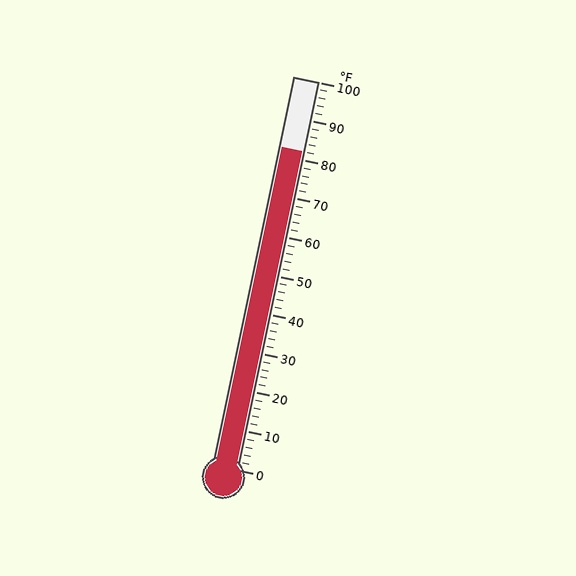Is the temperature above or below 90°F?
The temperature is below 90°F.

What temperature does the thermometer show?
The thermometer shows approximately 82°F.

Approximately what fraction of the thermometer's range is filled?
The thermometer is filled to approximately 80% of its range.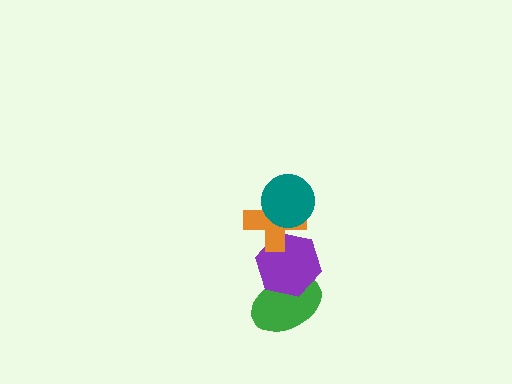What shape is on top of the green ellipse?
The purple hexagon is on top of the green ellipse.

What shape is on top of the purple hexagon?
The orange cross is on top of the purple hexagon.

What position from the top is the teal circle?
The teal circle is 1st from the top.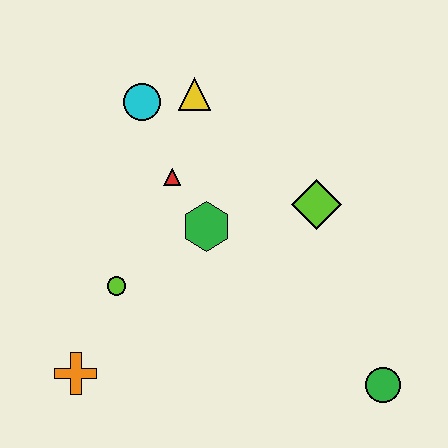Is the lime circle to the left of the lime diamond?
Yes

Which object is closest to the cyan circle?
The yellow triangle is closest to the cyan circle.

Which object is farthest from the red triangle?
The green circle is farthest from the red triangle.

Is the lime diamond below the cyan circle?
Yes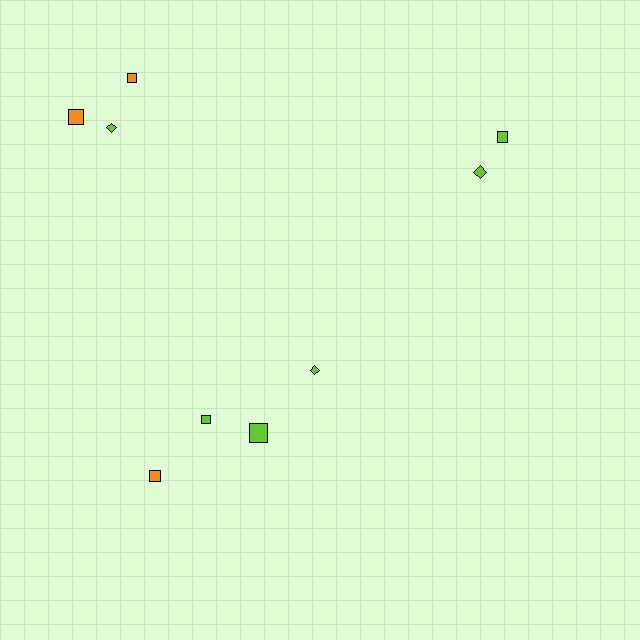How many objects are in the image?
There are 9 objects.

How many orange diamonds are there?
There are no orange diamonds.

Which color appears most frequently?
Lime, with 6 objects.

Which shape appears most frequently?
Square, with 6 objects.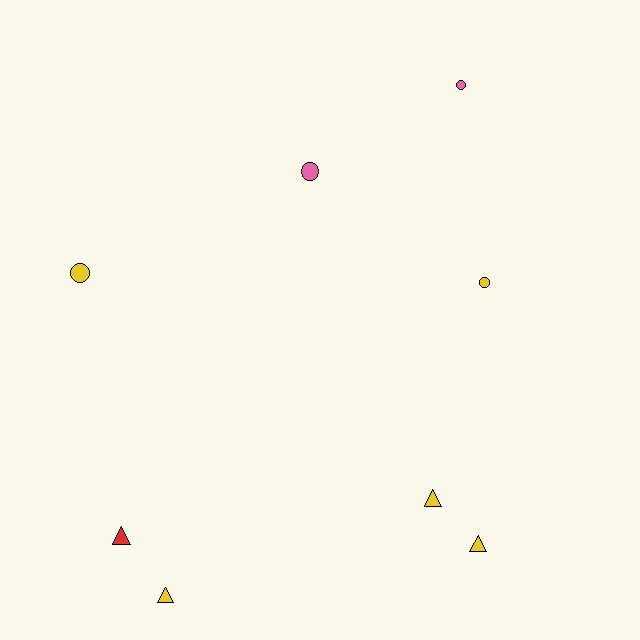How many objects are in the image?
There are 8 objects.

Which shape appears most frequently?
Triangle, with 4 objects.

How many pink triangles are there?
There are no pink triangles.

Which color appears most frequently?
Yellow, with 5 objects.